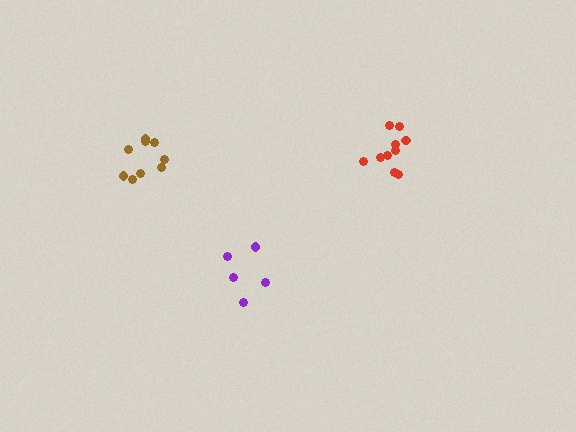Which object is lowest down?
The purple cluster is bottommost.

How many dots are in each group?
Group 1: 10 dots, Group 2: 5 dots, Group 3: 9 dots (24 total).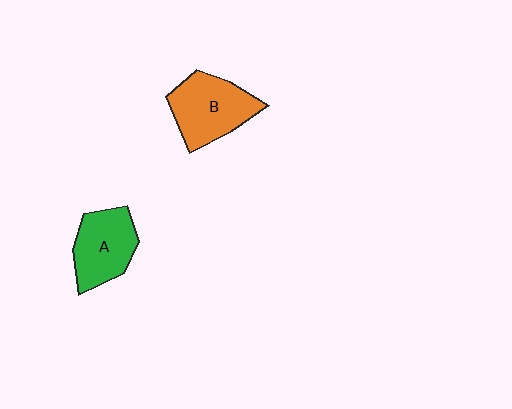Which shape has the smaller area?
Shape A (green).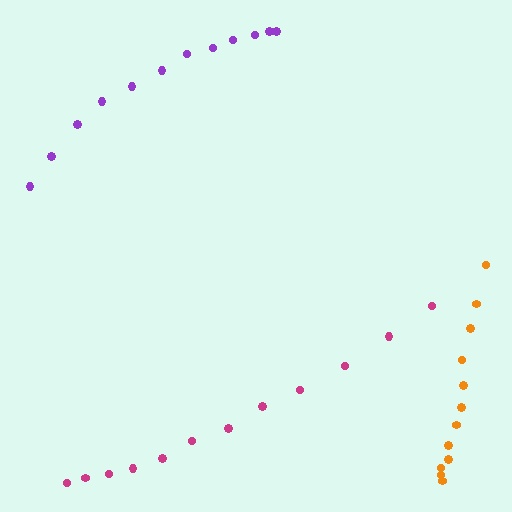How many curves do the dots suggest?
There are 3 distinct paths.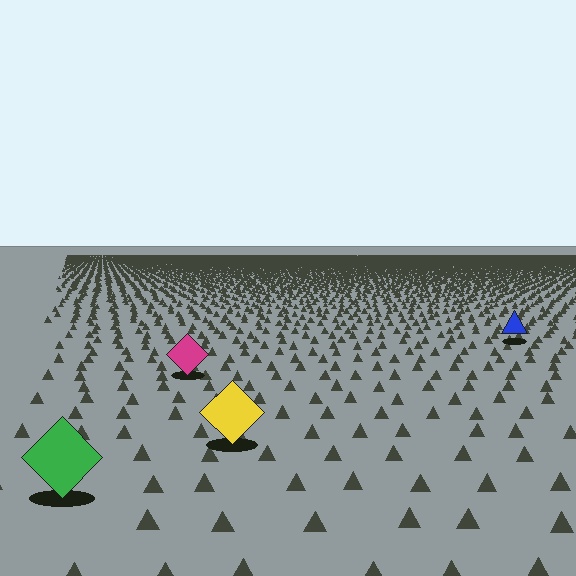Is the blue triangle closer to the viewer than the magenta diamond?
No. The magenta diamond is closer — you can tell from the texture gradient: the ground texture is coarser near it.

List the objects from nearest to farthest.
From nearest to farthest: the green diamond, the yellow diamond, the magenta diamond, the blue triangle.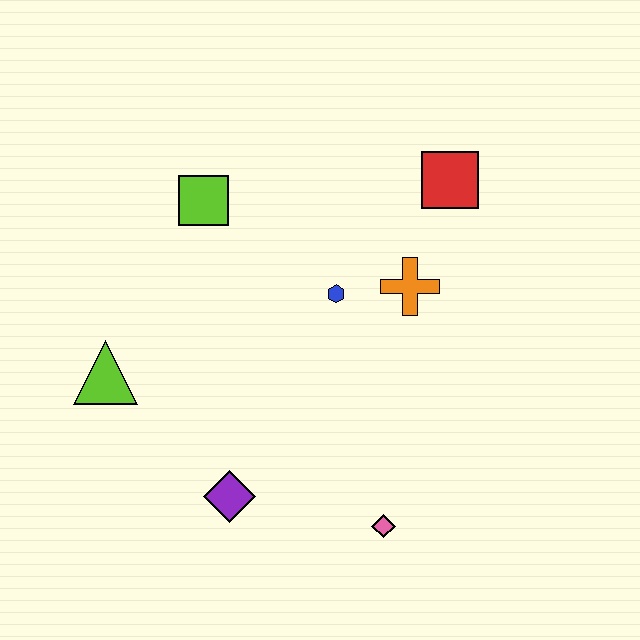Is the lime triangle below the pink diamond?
No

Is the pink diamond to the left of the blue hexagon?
No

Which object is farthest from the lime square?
The pink diamond is farthest from the lime square.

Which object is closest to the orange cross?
The blue hexagon is closest to the orange cross.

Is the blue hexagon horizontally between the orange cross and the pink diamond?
No